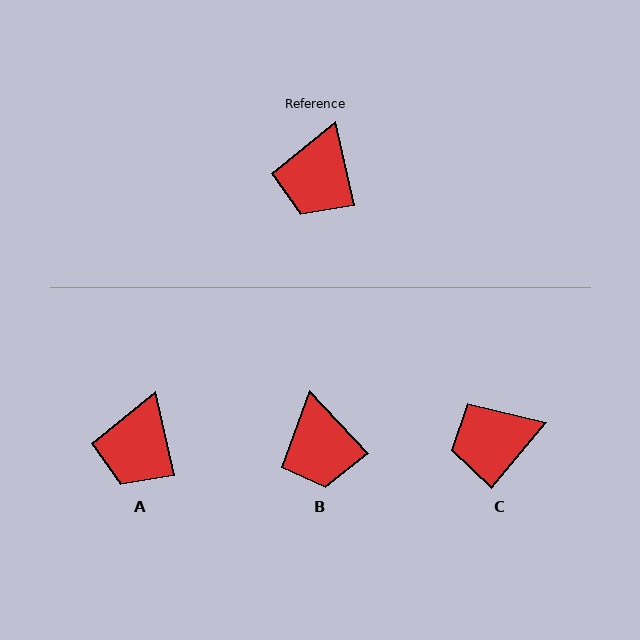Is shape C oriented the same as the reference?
No, it is off by about 53 degrees.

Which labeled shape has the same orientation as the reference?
A.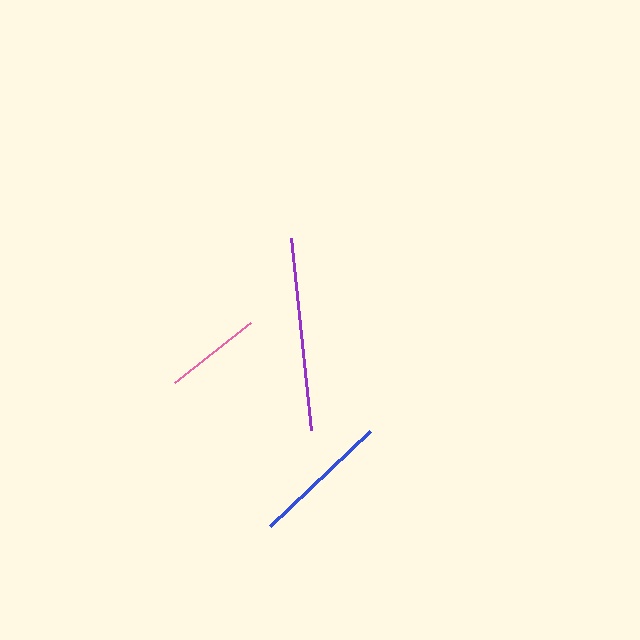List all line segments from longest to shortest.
From longest to shortest: purple, blue, pink.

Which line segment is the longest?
The purple line is the longest at approximately 193 pixels.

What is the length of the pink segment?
The pink segment is approximately 97 pixels long.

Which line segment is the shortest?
The pink line is the shortest at approximately 97 pixels.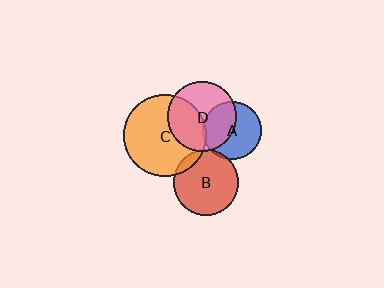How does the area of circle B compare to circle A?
Approximately 1.3 times.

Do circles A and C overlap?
Yes.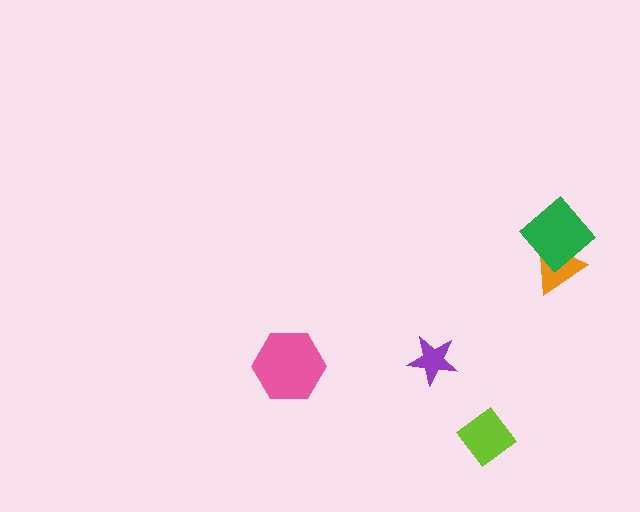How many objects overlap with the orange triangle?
1 object overlaps with the orange triangle.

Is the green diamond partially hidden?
No, no other shape covers it.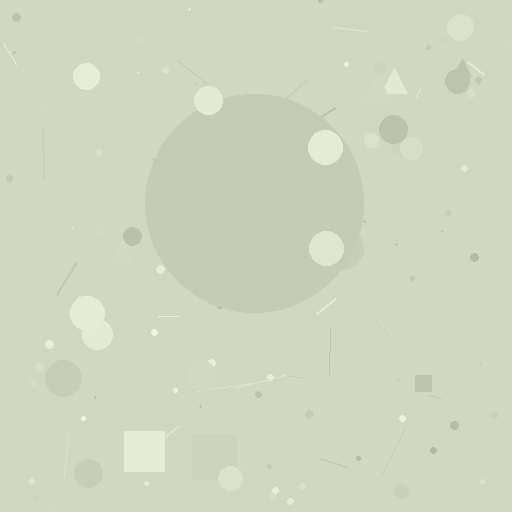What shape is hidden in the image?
A circle is hidden in the image.